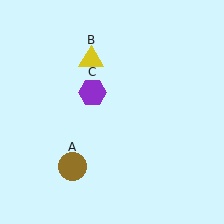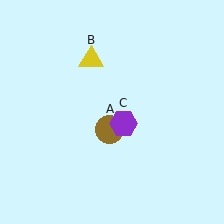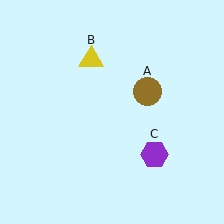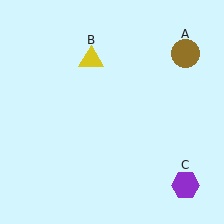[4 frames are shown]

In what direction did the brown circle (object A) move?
The brown circle (object A) moved up and to the right.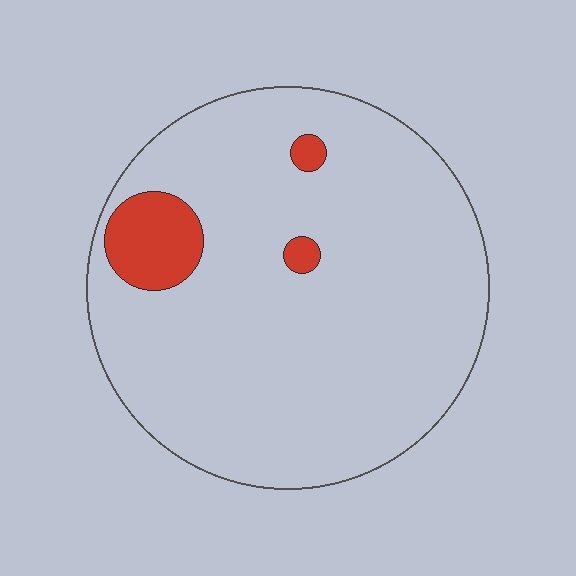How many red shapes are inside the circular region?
3.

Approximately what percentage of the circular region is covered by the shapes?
Approximately 10%.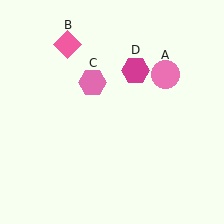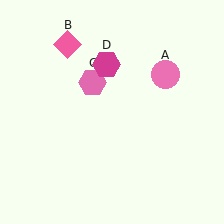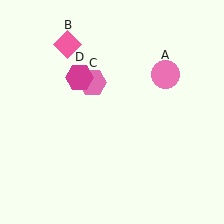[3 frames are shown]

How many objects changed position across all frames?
1 object changed position: magenta hexagon (object D).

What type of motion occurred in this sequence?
The magenta hexagon (object D) rotated counterclockwise around the center of the scene.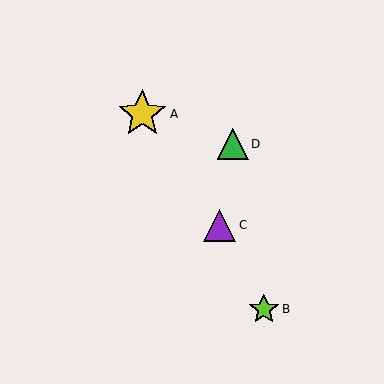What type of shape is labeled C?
Shape C is a purple triangle.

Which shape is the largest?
The yellow star (labeled A) is the largest.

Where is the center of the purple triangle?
The center of the purple triangle is at (220, 225).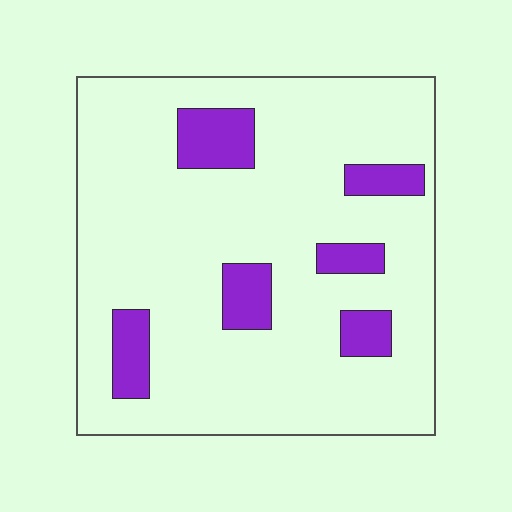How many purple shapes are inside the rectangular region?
6.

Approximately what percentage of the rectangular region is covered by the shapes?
Approximately 15%.